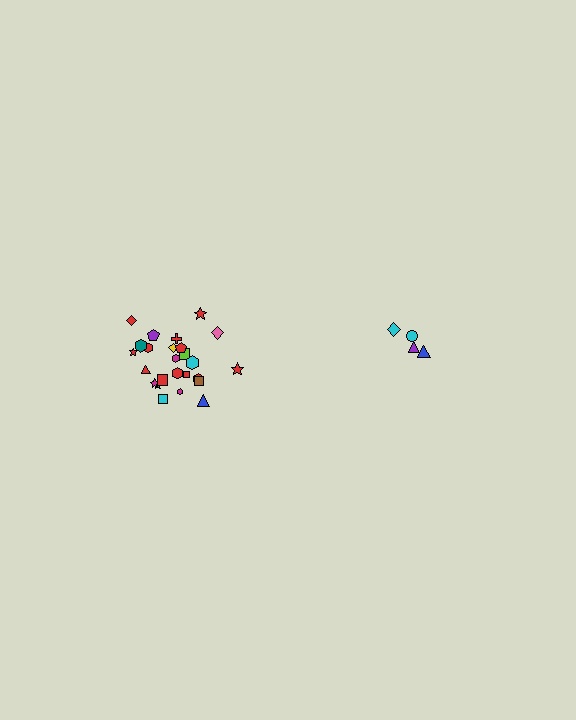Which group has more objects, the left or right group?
The left group.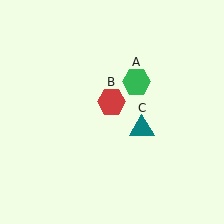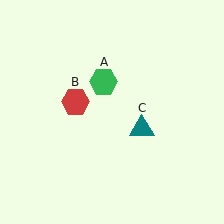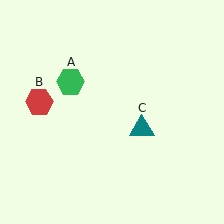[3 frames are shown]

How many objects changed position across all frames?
2 objects changed position: green hexagon (object A), red hexagon (object B).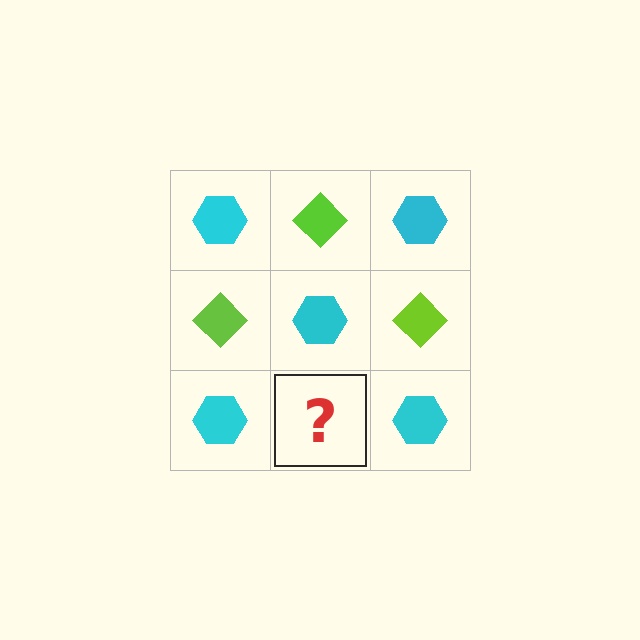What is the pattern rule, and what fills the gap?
The rule is that it alternates cyan hexagon and lime diamond in a checkerboard pattern. The gap should be filled with a lime diamond.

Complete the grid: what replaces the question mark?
The question mark should be replaced with a lime diamond.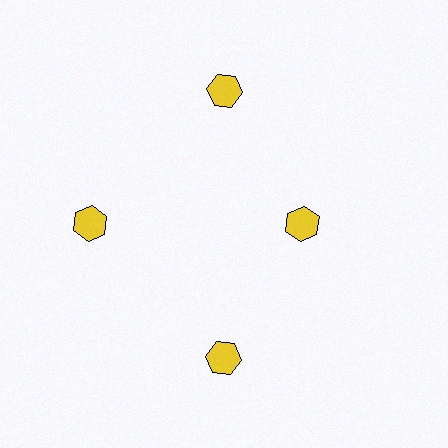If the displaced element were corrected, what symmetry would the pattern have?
It would have 4-fold rotational symmetry — the pattern would map onto itself every 90 degrees.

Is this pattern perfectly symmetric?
No. The 4 yellow hexagons are arranged in a ring, but one element near the 3 o'clock position is pulled inward toward the center, breaking the 4-fold rotational symmetry.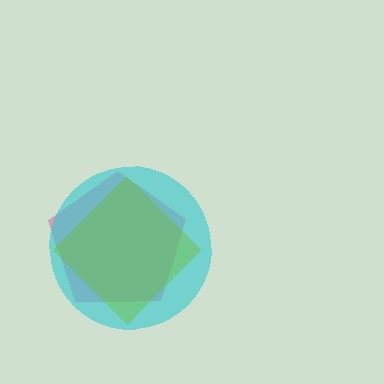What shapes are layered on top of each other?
The layered shapes are: a magenta pentagon, a cyan circle, a lime diamond.